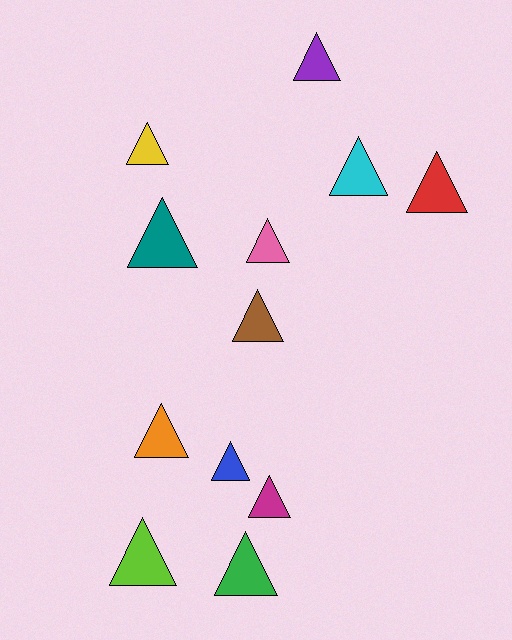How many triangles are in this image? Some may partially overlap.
There are 12 triangles.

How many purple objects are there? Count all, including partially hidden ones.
There is 1 purple object.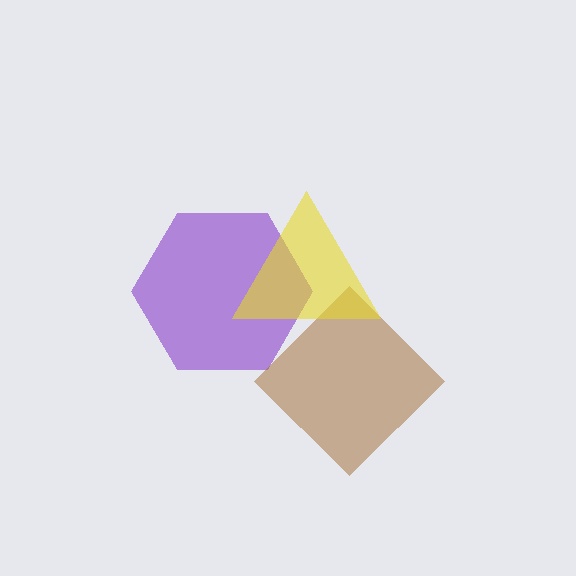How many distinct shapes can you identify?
There are 3 distinct shapes: a purple hexagon, a brown diamond, a yellow triangle.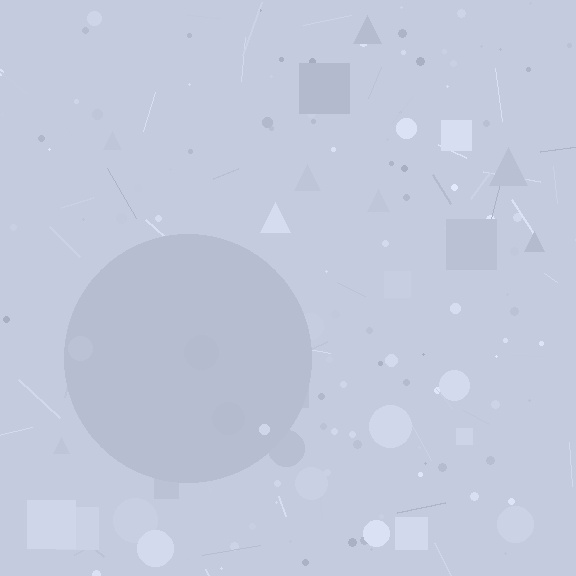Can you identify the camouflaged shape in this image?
The camouflaged shape is a circle.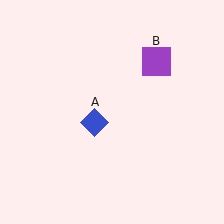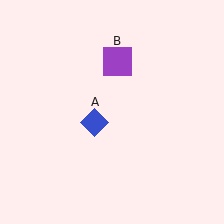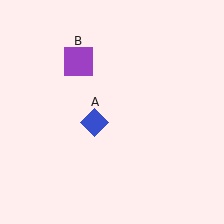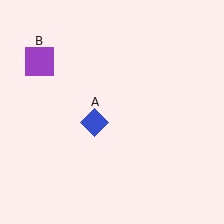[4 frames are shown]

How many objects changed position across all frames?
1 object changed position: purple square (object B).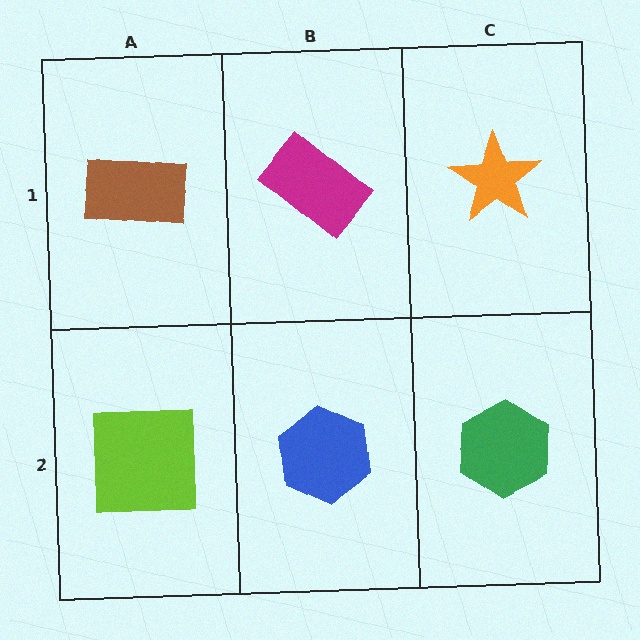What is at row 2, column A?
A lime square.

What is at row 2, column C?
A green hexagon.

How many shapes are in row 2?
3 shapes.